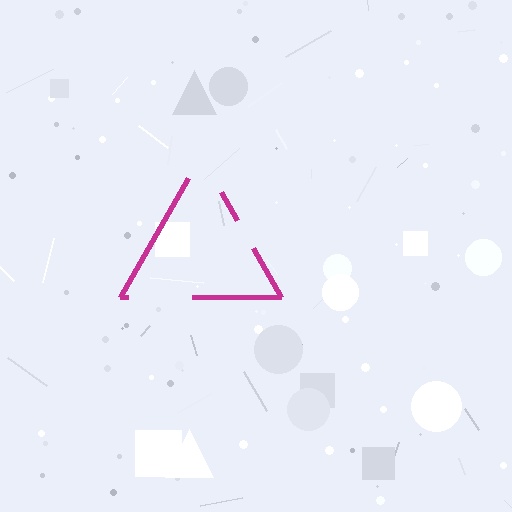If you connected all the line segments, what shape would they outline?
They would outline a triangle.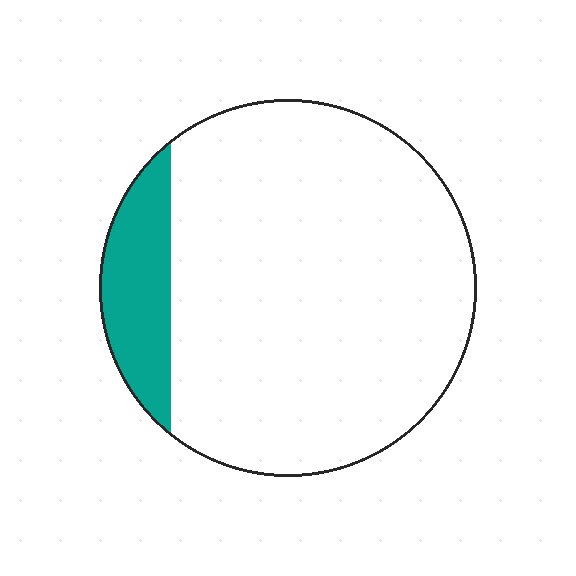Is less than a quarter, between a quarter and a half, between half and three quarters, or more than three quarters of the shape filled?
Less than a quarter.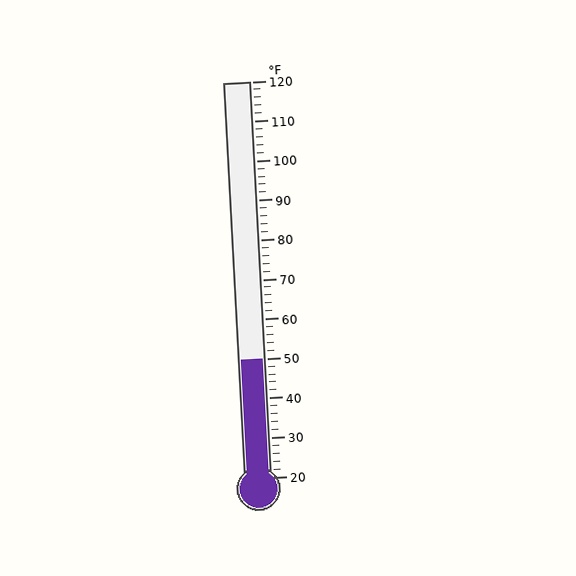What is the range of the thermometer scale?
The thermometer scale ranges from 20°F to 120°F.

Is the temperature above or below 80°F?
The temperature is below 80°F.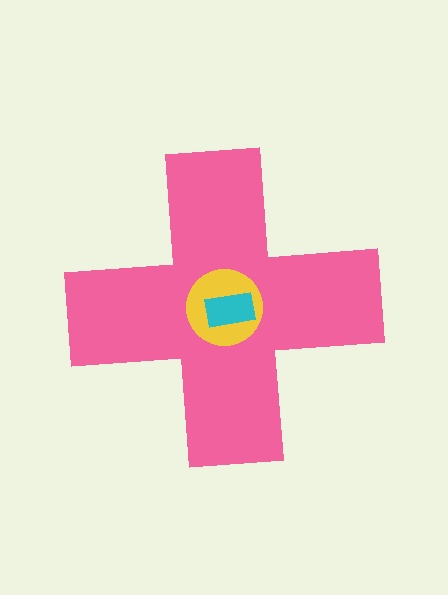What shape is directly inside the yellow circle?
The cyan rectangle.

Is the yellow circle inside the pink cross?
Yes.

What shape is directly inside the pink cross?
The yellow circle.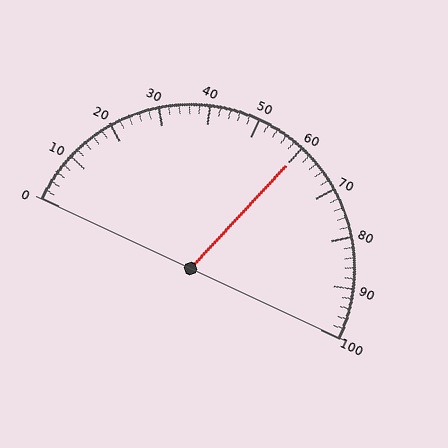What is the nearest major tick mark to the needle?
The nearest major tick mark is 60.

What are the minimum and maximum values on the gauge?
The gauge ranges from 0 to 100.